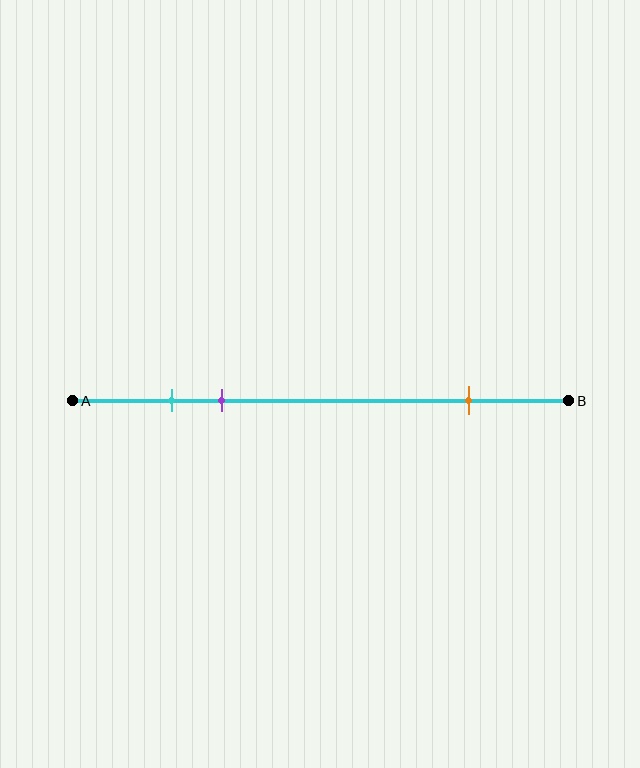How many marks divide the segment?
There are 3 marks dividing the segment.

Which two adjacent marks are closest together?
The cyan and purple marks are the closest adjacent pair.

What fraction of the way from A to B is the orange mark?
The orange mark is approximately 80% (0.8) of the way from A to B.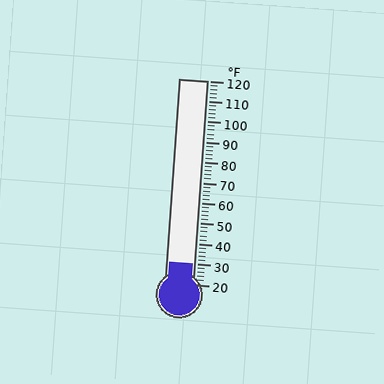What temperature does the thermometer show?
The thermometer shows approximately 30°F.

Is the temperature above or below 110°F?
The temperature is below 110°F.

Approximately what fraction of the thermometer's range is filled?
The thermometer is filled to approximately 10% of its range.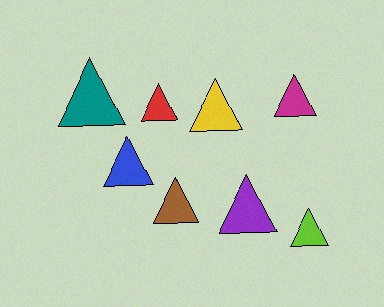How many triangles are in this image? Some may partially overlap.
There are 8 triangles.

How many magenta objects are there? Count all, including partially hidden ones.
There is 1 magenta object.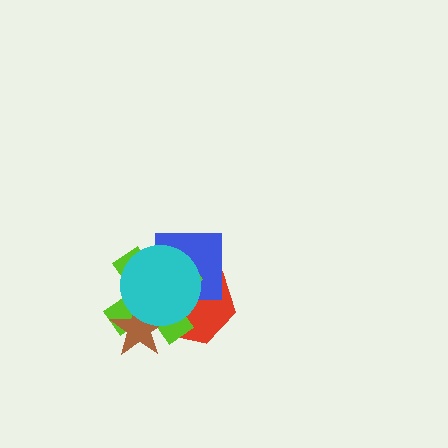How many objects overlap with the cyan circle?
4 objects overlap with the cyan circle.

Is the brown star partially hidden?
Yes, it is partially covered by another shape.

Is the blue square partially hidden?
Yes, it is partially covered by another shape.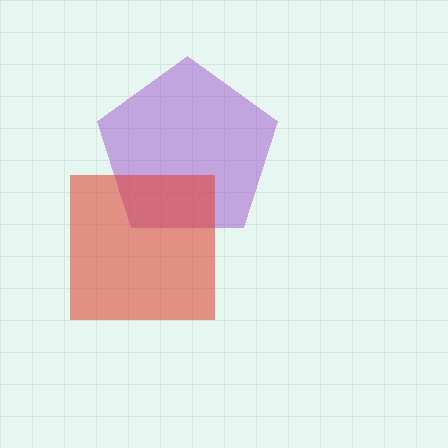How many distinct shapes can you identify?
There are 2 distinct shapes: a purple pentagon, a red square.